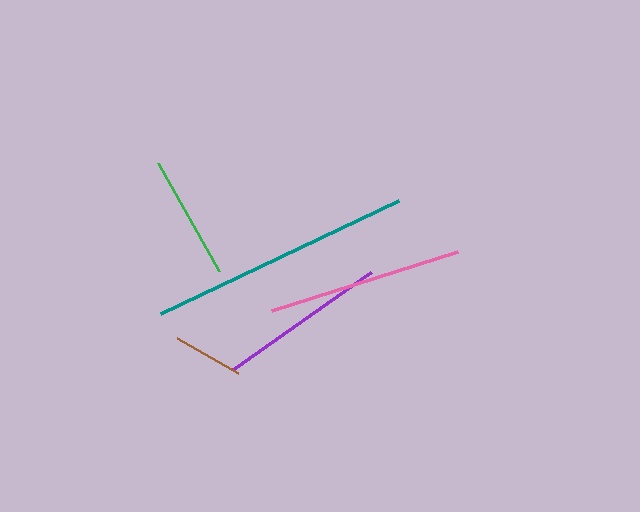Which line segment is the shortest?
The brown line is the shortest at approximately 70 pixels.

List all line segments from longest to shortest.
From longest to shortest: teal, pink, purple, green, brown.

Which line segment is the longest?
The teal line is the longest at approximately 264 pixels.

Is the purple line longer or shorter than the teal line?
The teal line is longer than the purple line.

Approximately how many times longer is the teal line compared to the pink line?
The teal line is approximately 1.4 times the length of the pink line.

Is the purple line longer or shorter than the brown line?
The purple line is longer than the brown line.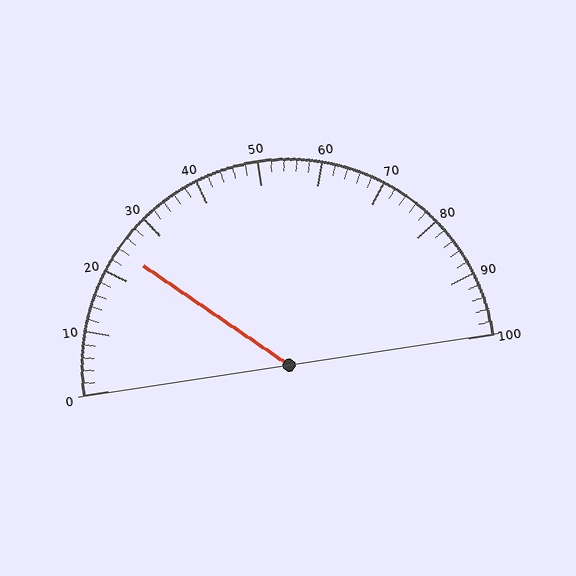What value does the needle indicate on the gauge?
The needle indicates approximately 24.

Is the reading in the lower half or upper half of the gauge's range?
The reading is in the lower half of the range (0 to 100).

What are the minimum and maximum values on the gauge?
The gauge ranges from 0 to 100.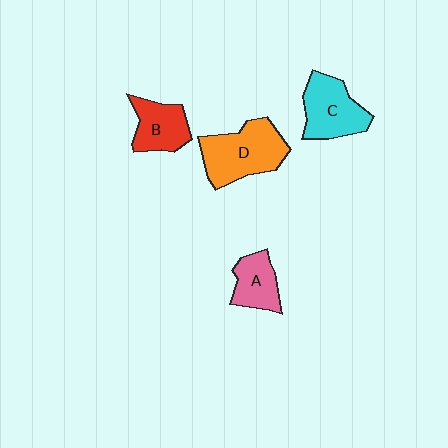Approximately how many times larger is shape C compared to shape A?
Approximately 1.5 times.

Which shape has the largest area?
Shape D (orange).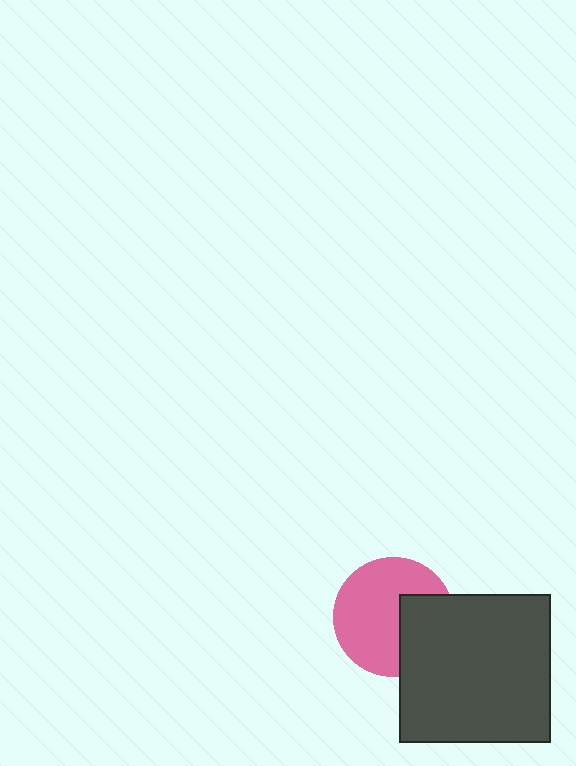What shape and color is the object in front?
The object in front is a dark gray rectangle.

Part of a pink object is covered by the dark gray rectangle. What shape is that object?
It is a circle.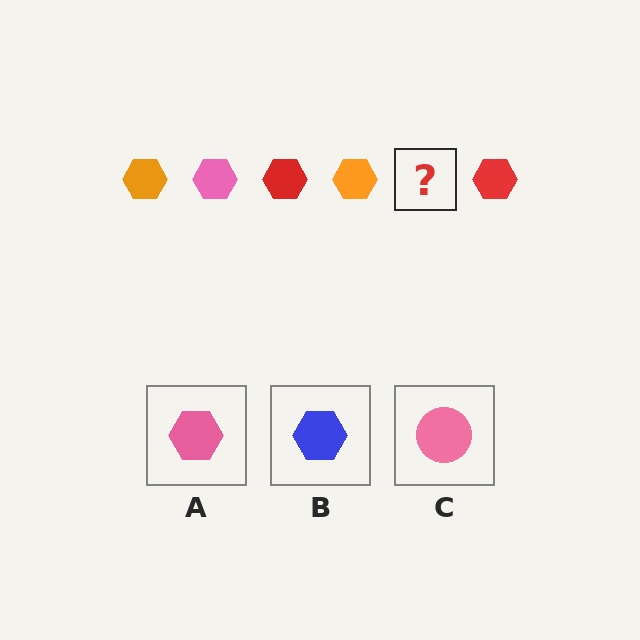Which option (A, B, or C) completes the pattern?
A.